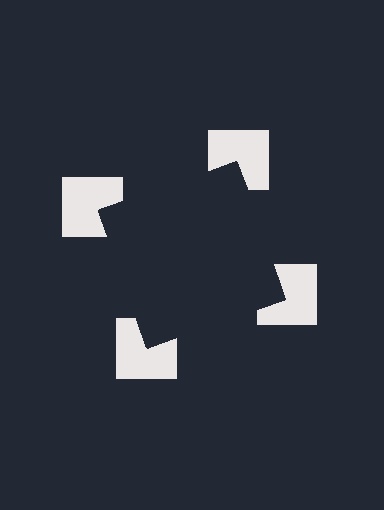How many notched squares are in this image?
There are 4 — one at each vertex of the illusory square.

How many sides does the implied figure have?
4 sides.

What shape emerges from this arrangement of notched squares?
An illusory square — its edges are inferred from the aligned wedge cuts in the notched squares, not physically drawn.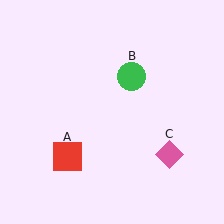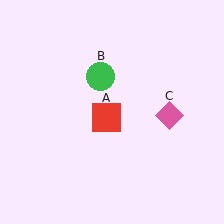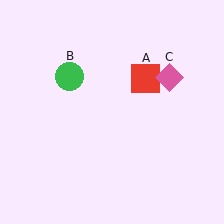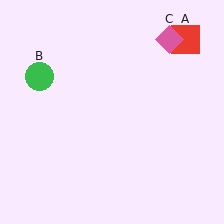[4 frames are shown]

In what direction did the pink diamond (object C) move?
The pink diamond (object C) moved up.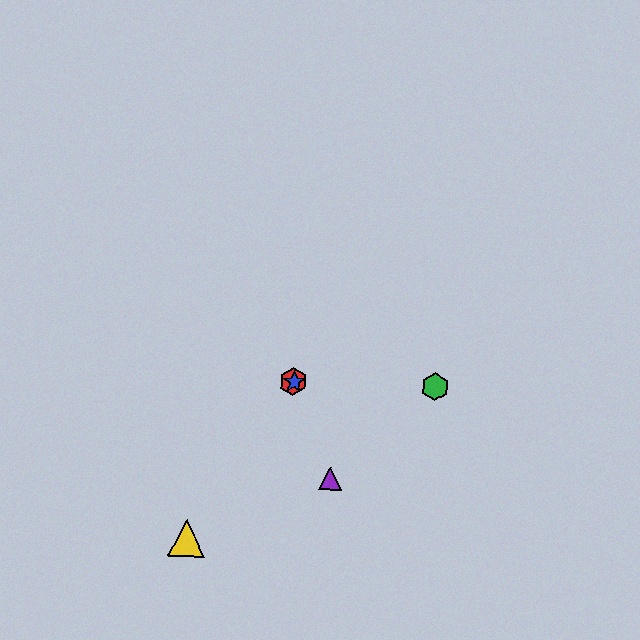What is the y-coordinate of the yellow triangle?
The yellow triangle is at y≈538.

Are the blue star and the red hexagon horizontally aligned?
Yes, both are at y≈382.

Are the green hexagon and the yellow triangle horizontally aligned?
No, the green hexagon is at y≈387 and the yellow triangle is at y≈538.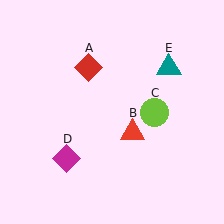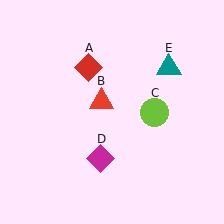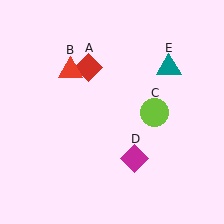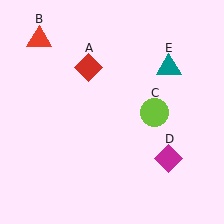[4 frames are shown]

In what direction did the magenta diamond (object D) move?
The magenta diamond (object D) moved right.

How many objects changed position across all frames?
2 objects changed position: red triangle (object B), magenta diamond (object D).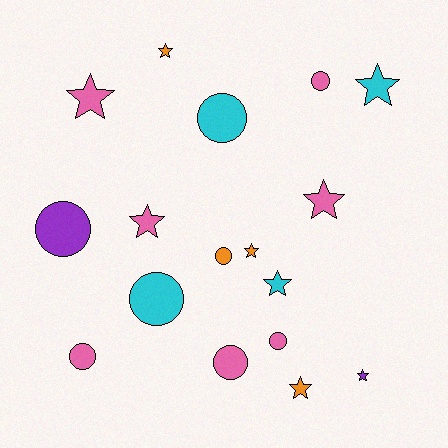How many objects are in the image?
There are 17 objects.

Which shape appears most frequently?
Star, with 9 objects.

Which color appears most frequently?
Pink, with 7 objects.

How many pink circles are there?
There are 4 pink circles.